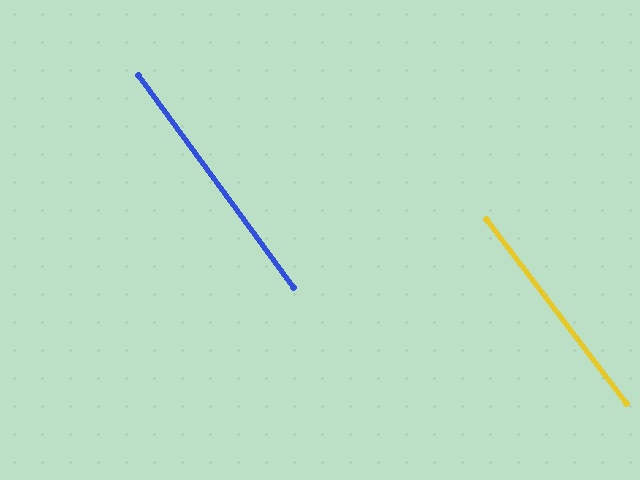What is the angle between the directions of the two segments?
Approximately 1 degree.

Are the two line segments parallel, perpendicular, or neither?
Parallel — their directions differ by only 1.3°.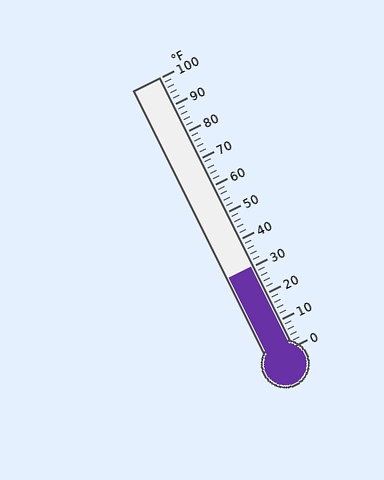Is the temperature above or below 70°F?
The temperature is below 70°F.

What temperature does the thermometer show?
The thermometer shows approximately 30°F.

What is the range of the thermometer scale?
The thermometer scale ranges from 0°F to 100°F.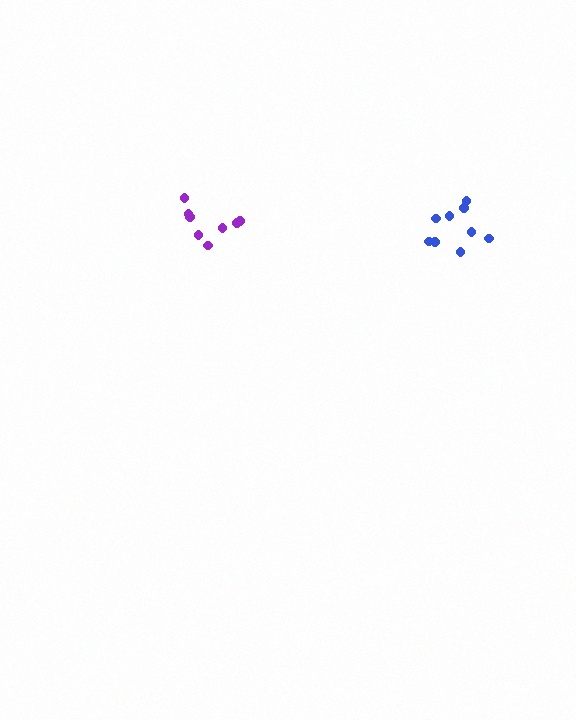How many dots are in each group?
Group 1: 8 dots, Group 2: 9 dots (17 total).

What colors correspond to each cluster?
The clusters are colored: purple, blue.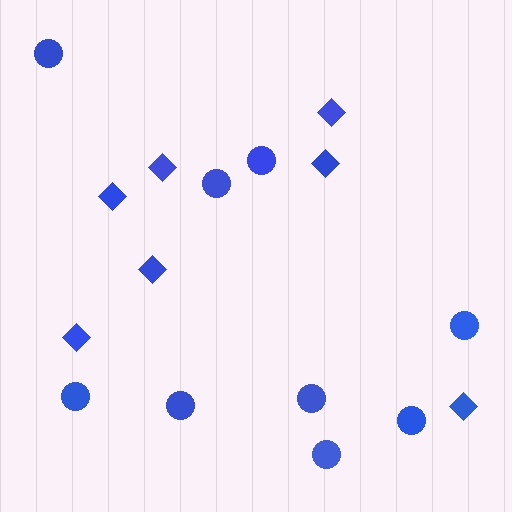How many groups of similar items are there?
There are 2 groups: one group of circles (9) and one group of diamonds (7).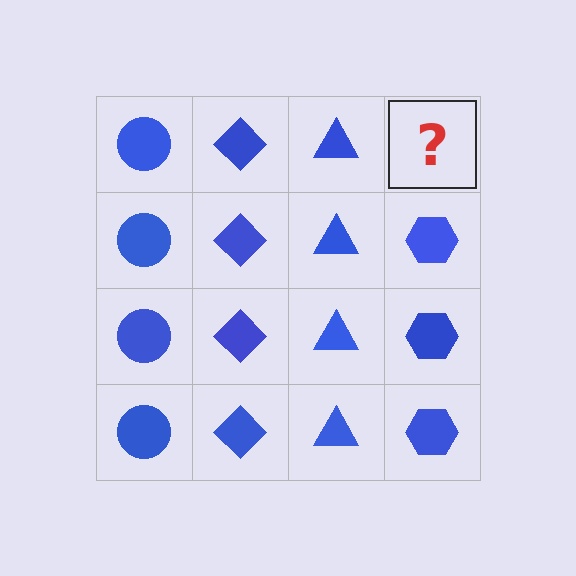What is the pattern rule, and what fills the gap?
The rule is that each column has a consistent shape. The gap should be filled with a blue hexagon.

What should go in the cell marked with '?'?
The missing cell should contain a blue hexagon.